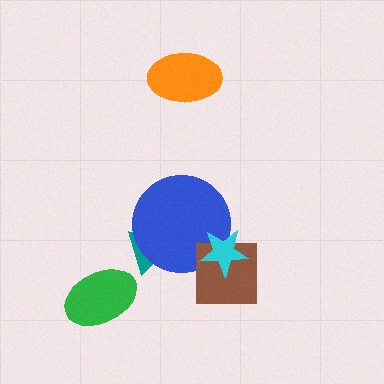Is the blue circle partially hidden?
Yes, it is partially covered by another shape.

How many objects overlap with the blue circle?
3 objects overlap with the blue circle.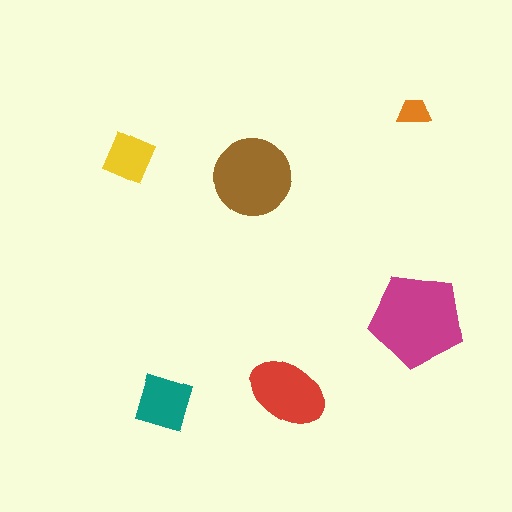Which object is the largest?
The magenta pentagon.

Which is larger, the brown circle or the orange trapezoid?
The brown circle.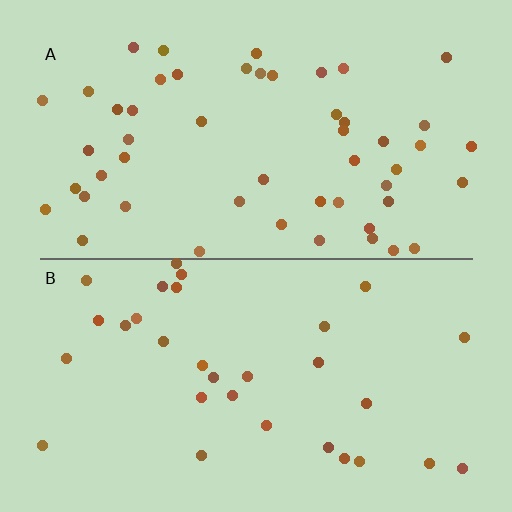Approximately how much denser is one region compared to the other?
Approximately 1.7× — region A over region B.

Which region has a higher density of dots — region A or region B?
A (the top).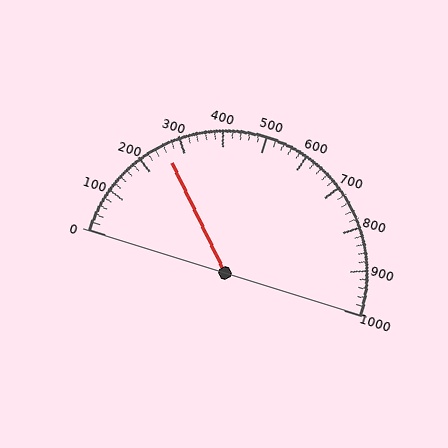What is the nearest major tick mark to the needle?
The nearest major tick mark is 300.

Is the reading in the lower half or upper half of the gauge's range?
The reading is in the lower half of the range (0 to 1000).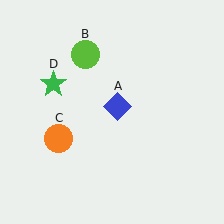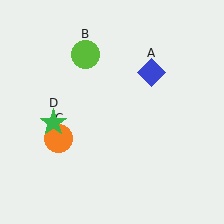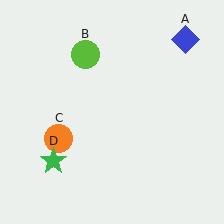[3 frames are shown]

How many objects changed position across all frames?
2 objects changed position: blue diamond (object A), green star (object D).